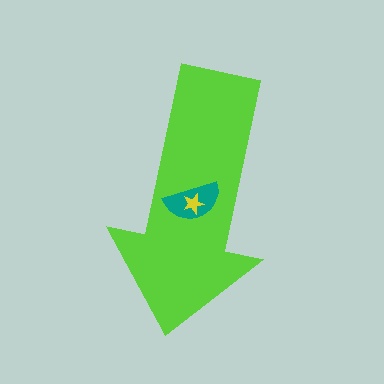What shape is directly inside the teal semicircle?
The yellow star.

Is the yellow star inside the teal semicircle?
Yes.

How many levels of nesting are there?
3.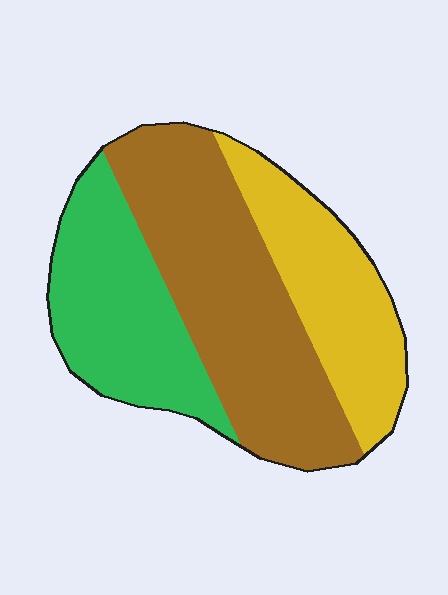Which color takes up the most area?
Brown, at roughly 45%.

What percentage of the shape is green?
Green takes up between a quarter and a half of the shape.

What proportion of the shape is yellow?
Yellow takes up about one quarter (1/4) of the shape.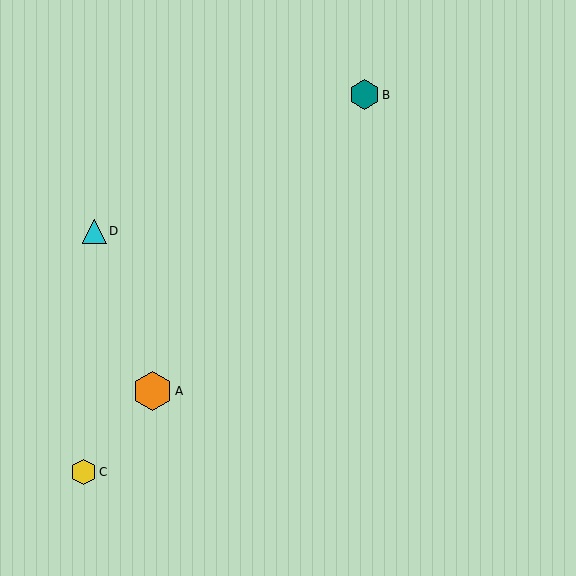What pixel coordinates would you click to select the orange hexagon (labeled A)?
Click at (153, 391) to select the orange hexagon A.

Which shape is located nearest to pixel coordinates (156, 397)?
The orange hexagon (labeled A) at (153, 391) is nearest to that location.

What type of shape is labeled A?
Shape A is an orange hexagon.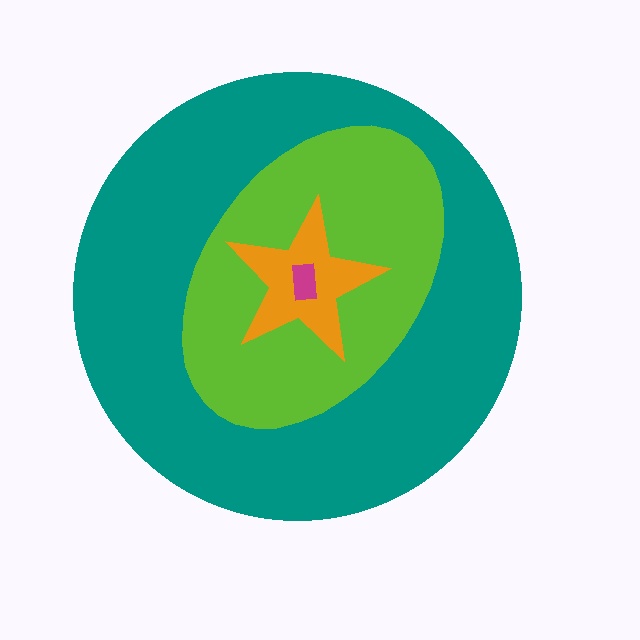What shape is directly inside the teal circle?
The lime ellipse.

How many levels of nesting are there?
4.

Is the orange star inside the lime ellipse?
Yes.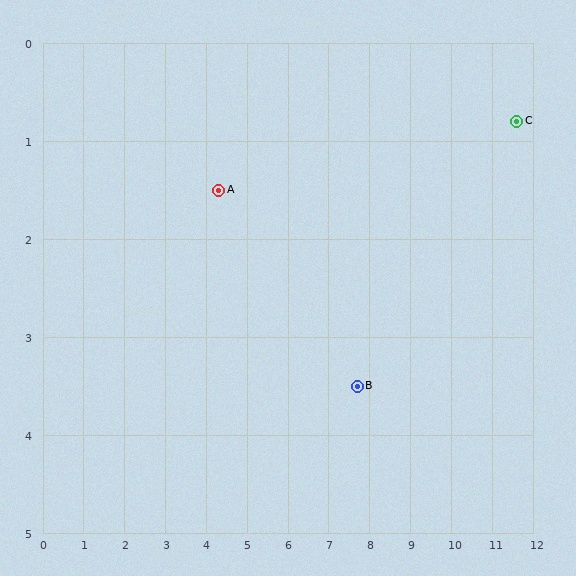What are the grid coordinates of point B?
Point B is at approximately (7.7, 3.5).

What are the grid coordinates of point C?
Point C is at approximately (11.6, 0.8).